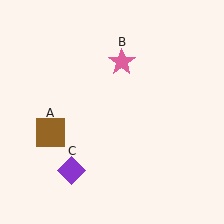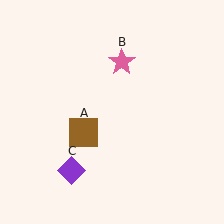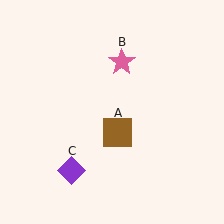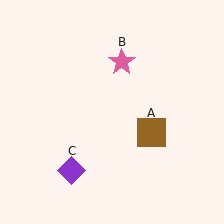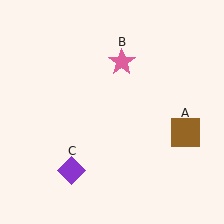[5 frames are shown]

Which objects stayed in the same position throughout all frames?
Pink star (object B) and purple diamond (object C) remained stationary.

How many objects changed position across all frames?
1 object changed position: brown square (object A).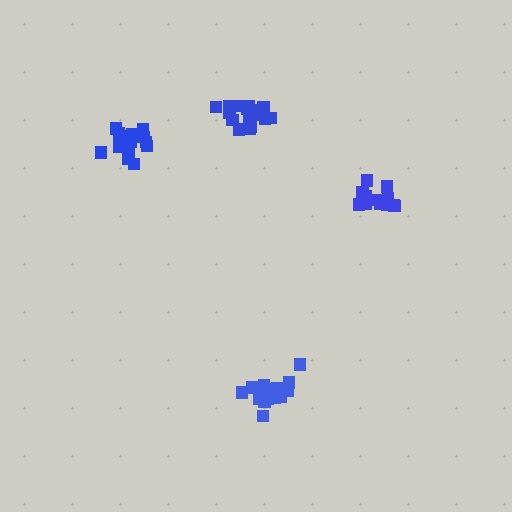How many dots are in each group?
Group 1: 19 dots, Group 2: 19 dots, Group 3: 13 dots, Group 4: 18 dots (69 total).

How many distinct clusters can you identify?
There are 4 distinct clusters.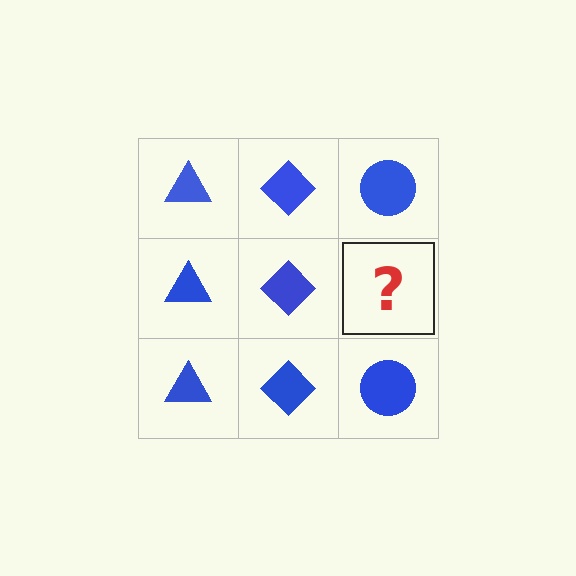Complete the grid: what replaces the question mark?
The question mark should be replaced with a blue circle.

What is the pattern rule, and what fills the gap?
The rule is that each column has a consistent shape. The gap should be filled with a blue circle.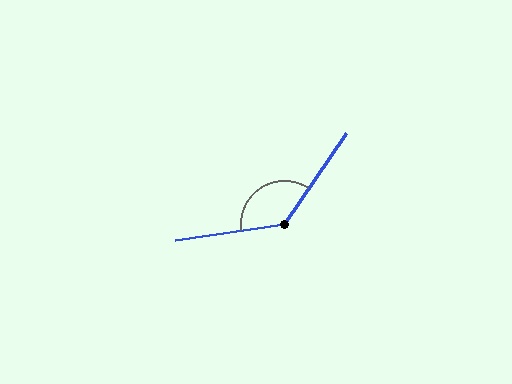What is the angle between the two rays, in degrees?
Approximately 132 degrees.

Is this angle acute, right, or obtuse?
It is obtuse.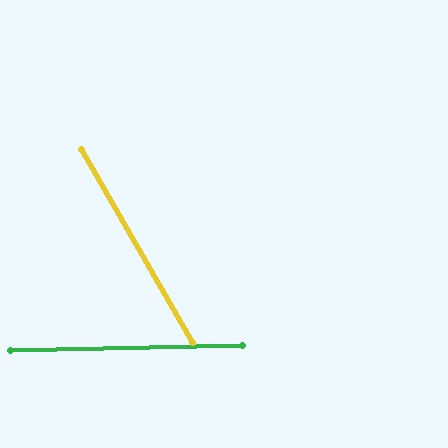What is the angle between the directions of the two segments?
Approximately 61 degrees.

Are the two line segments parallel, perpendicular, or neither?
Neither parallel nor perpendicular — they differ by about 61°.